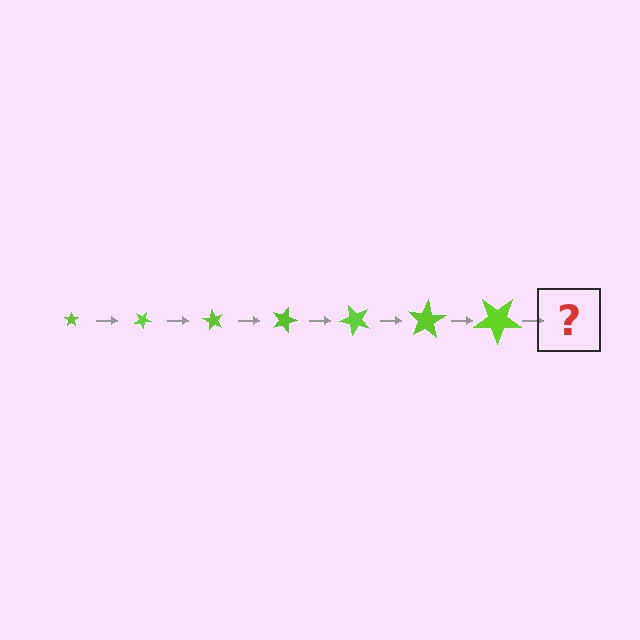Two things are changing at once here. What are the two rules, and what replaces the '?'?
The two rules are that the star grows larger each step and it rotates 30 degrees each step. The '?' should be a star, larger than the previous one and rotated 210 degrees from the start.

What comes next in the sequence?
The next element should be a star, larger than the previous one and rotated 210 degrees from the start.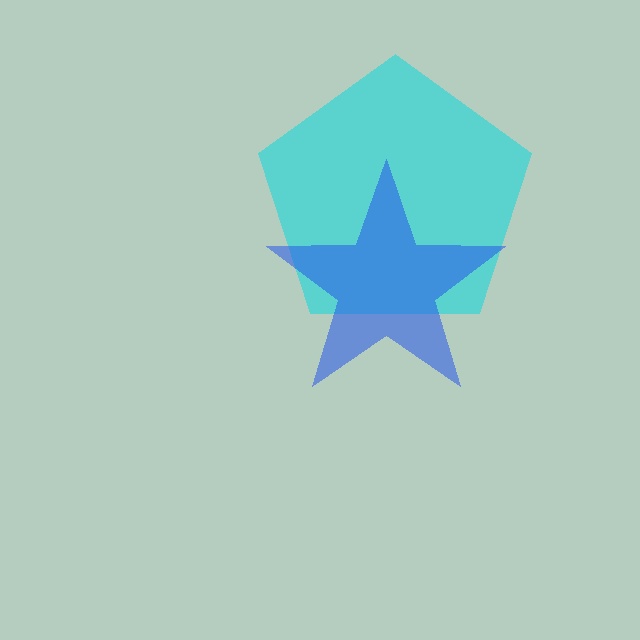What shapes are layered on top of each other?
The layered shapes are: a cyan pentagon, a blue star.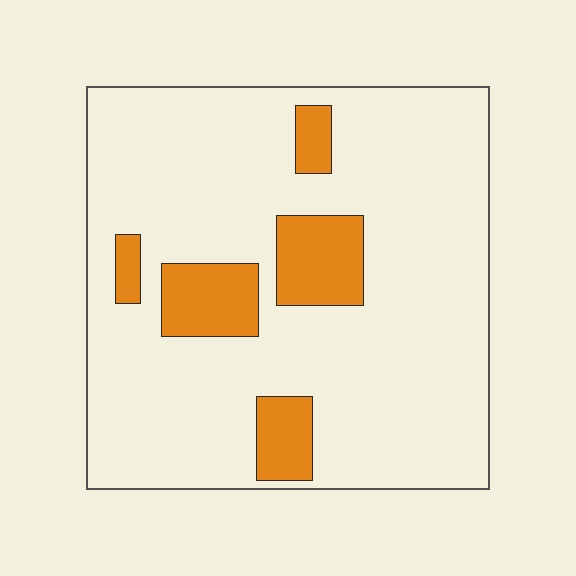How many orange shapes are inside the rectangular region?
5.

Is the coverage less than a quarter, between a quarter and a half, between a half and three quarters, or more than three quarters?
Less than a quarter.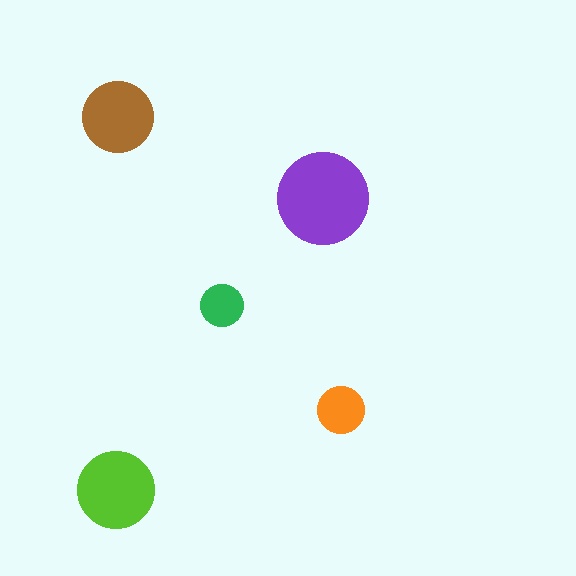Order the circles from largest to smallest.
the purple one, the lime one, the brown one, the orange one, the green one.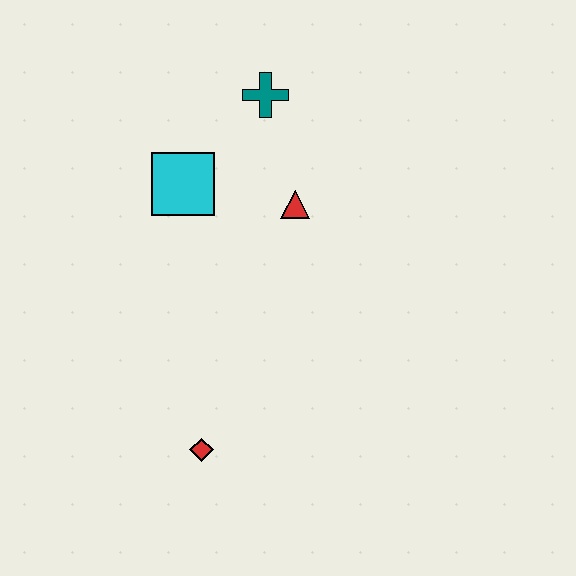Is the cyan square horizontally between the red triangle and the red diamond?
No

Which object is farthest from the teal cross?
The red diamond is farthest from the teal cross.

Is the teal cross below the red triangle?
No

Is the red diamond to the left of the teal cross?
Yes